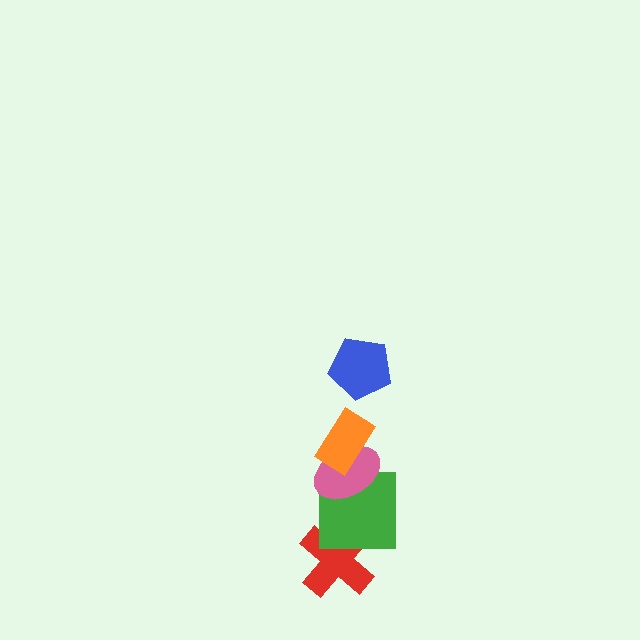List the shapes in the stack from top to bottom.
From top to bottom: the blue pentagon, the orange rectangle, the pink ellipse, the green square, the red cross.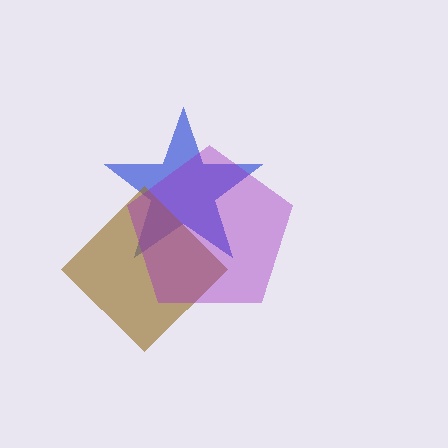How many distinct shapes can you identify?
There are 3 distinct shapes: a blue star, a brown diamond, a purple pentagon.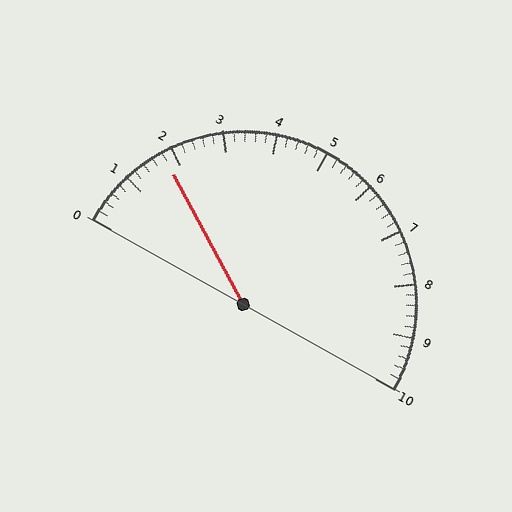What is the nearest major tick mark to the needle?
The nearest major tick mark is 2.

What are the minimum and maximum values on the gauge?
The gauge ranges from 0 to 10.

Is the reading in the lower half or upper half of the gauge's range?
The reading is in the lower half of the range (0 to 10).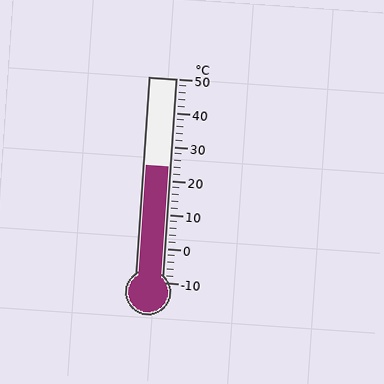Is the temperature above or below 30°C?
The temperature is below 30°C.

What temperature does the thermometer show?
The thermometer shows approximately 24°C.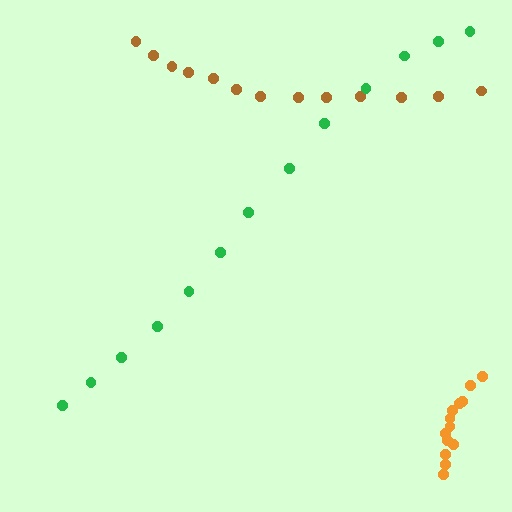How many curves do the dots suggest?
There are 3 distinct paths.